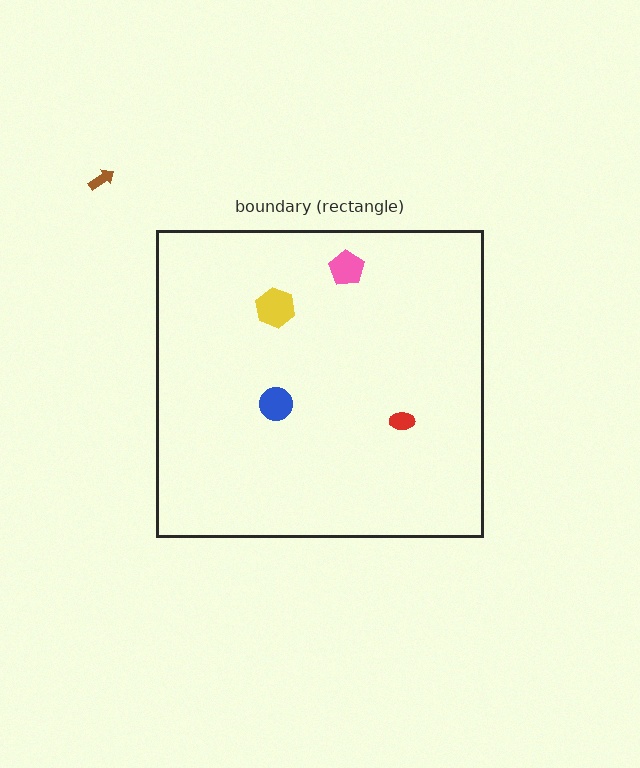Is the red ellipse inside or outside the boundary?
Inside.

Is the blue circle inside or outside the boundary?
Inside.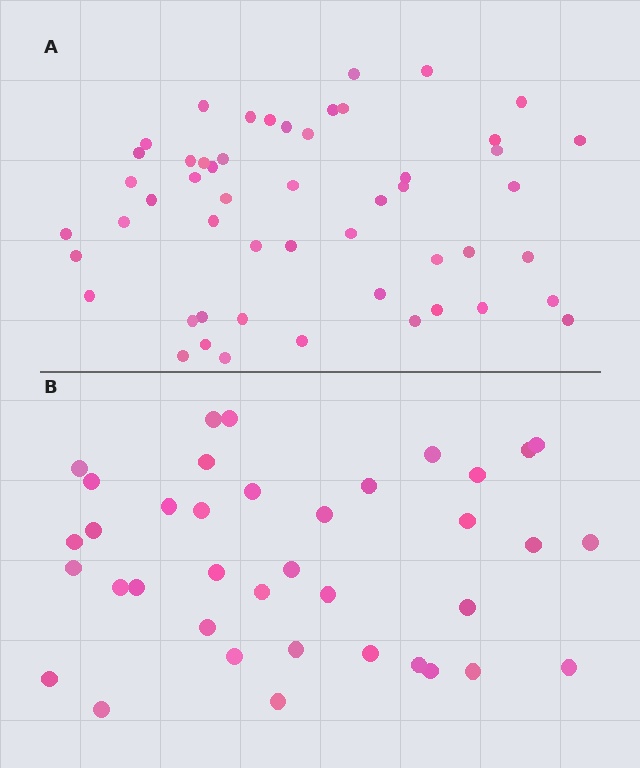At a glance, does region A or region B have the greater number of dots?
Region A (the top region) has more dots.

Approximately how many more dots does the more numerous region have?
Region A has approximately 15 more dots than region B.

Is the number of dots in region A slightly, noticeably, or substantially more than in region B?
Region A has noticeably more, but not dramatically so. The ratio is roughly 1.4 to 1.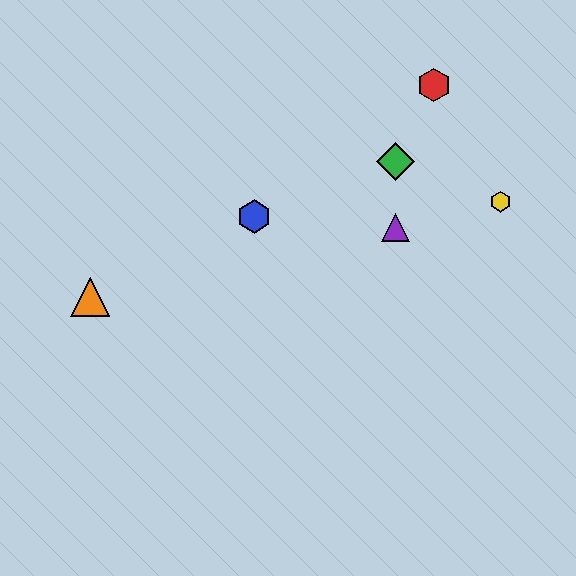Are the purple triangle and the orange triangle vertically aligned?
No, the purple triangle is at x≈395 and the orange triangle is at x≈90.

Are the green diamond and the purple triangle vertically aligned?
Yes, both are at x≈395.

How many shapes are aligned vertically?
2 shapes (the green diamond, the purple triangle) are aligned vertically.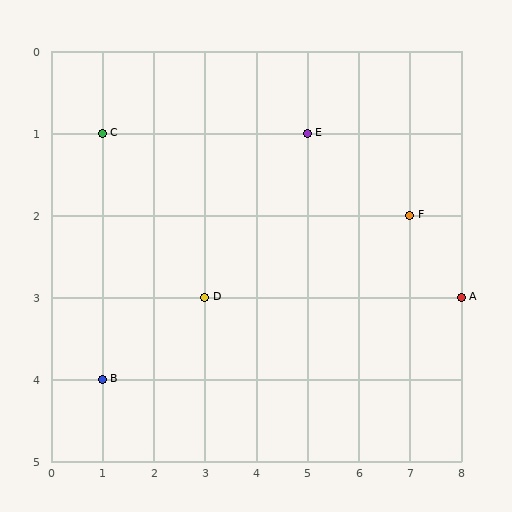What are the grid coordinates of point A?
Point A is at grid coordinates (8, 3).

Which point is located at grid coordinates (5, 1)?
Point E is at (5, 1).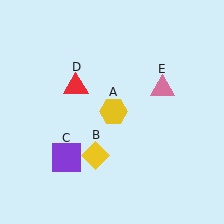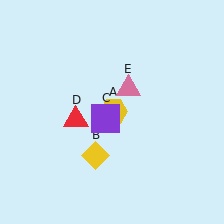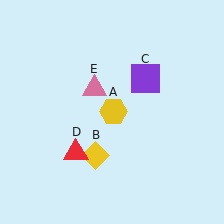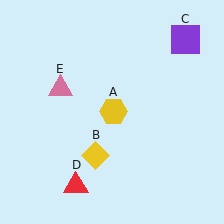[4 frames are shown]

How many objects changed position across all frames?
3 objects changed position: purple square (object C), red triangle (object D), pink triangle (object E).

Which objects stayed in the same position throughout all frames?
Yellow hexagon (object A) and yellow diamond (object B) remained stationary.